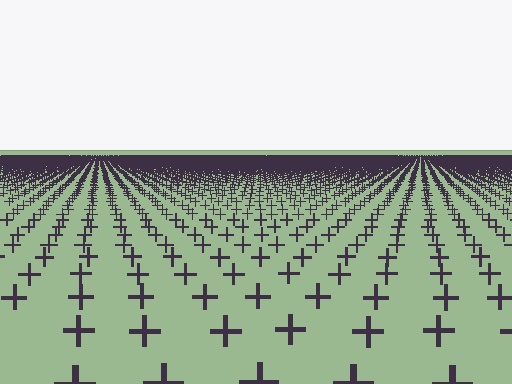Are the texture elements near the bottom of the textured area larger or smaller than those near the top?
Larger. Near the bottom, elements are closer to the viewer and appear at a bigger on-screen size.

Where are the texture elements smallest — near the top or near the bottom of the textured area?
Near the top.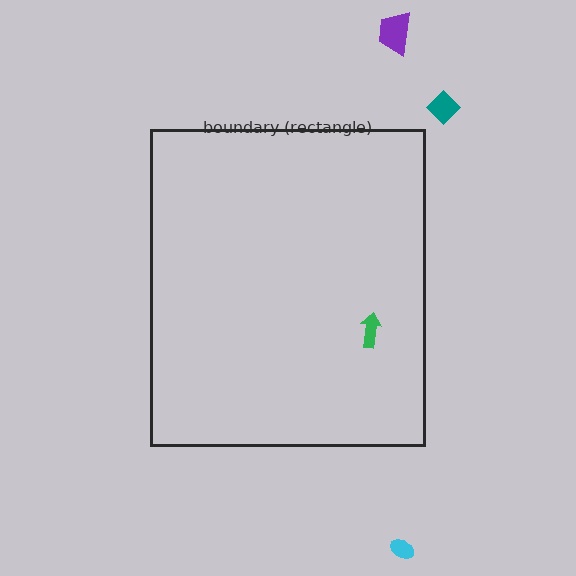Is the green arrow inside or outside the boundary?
Inside.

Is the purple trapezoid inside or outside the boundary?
Outside.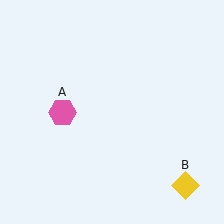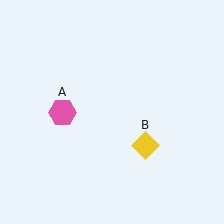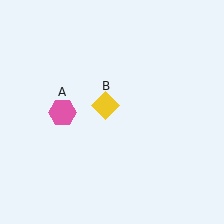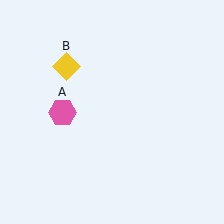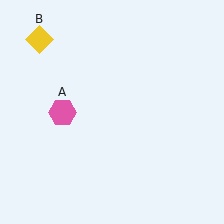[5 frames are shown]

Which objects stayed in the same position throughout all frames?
Pink hexagon (object A) remained stationary.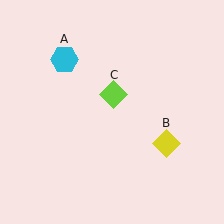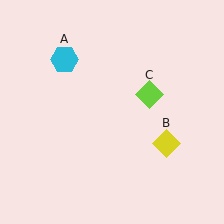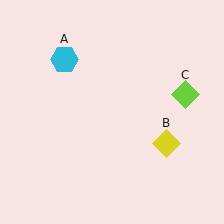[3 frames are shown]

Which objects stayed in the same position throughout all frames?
Cyan hexagon (object A) and yellow diamond (object B) remained stationary.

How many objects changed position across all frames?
1 object changed position: lime diamond (object C).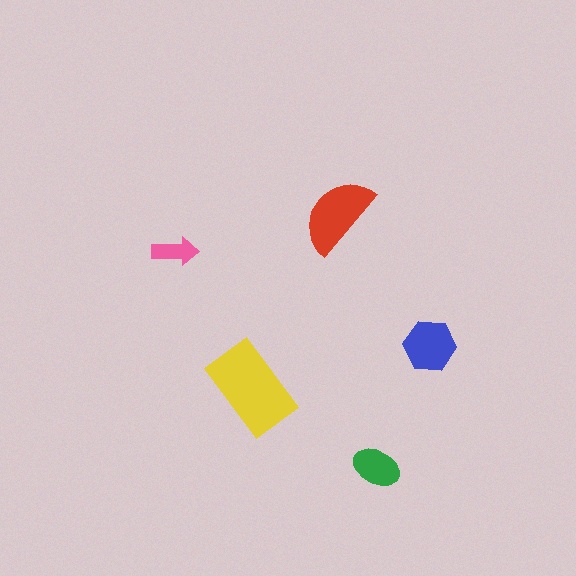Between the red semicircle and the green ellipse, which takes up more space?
The red semicircle.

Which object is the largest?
The yellow rectangle.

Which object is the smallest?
The pink arrow.